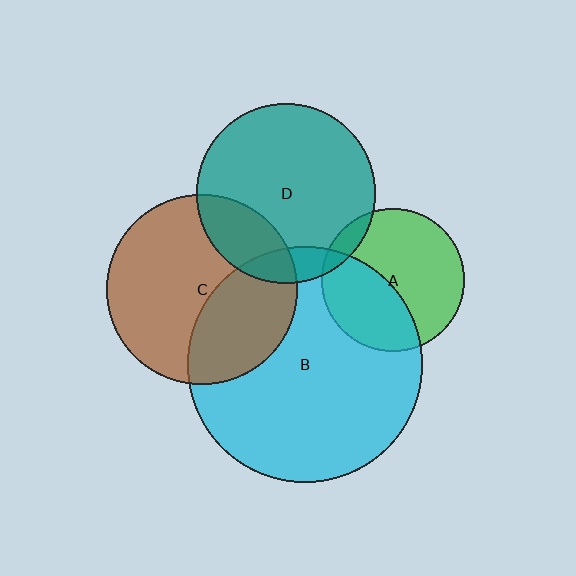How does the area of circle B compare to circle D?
Approximately 1.7 times.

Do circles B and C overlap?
Yes.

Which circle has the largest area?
Circle B (cyan).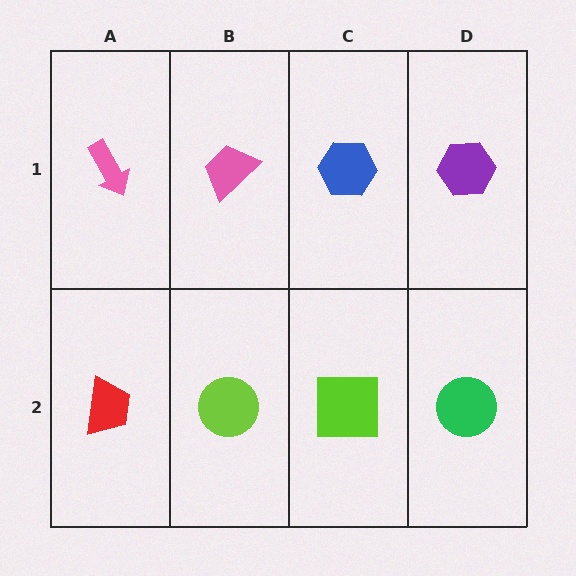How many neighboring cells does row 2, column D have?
2.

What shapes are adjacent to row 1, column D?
A green circle (row 2, column D), a blue hexagon (row 1, column C).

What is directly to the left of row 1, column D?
A blue hexagon.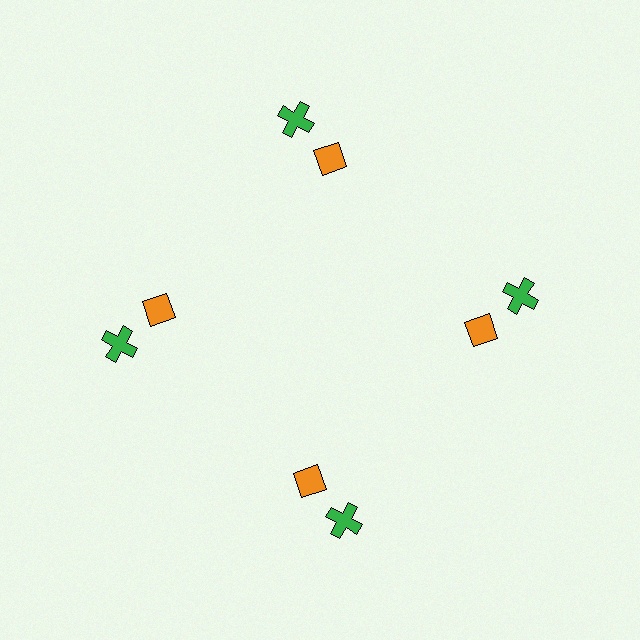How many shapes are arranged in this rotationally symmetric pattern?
There are 8 shapes, arranged in 4 groups of 2.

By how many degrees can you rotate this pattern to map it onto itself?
The pattern maps onto itself every 90 degrees of rotation.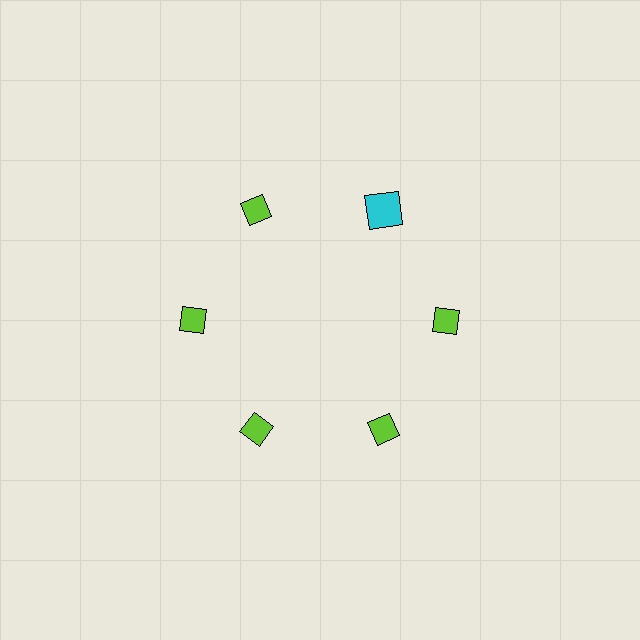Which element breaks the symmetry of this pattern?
The cyan square at roughly the 1 o'clock position breaks the symmetry. All other shapes are lime diamonds.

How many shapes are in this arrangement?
There are 6 shapes arranged in a ring pattern.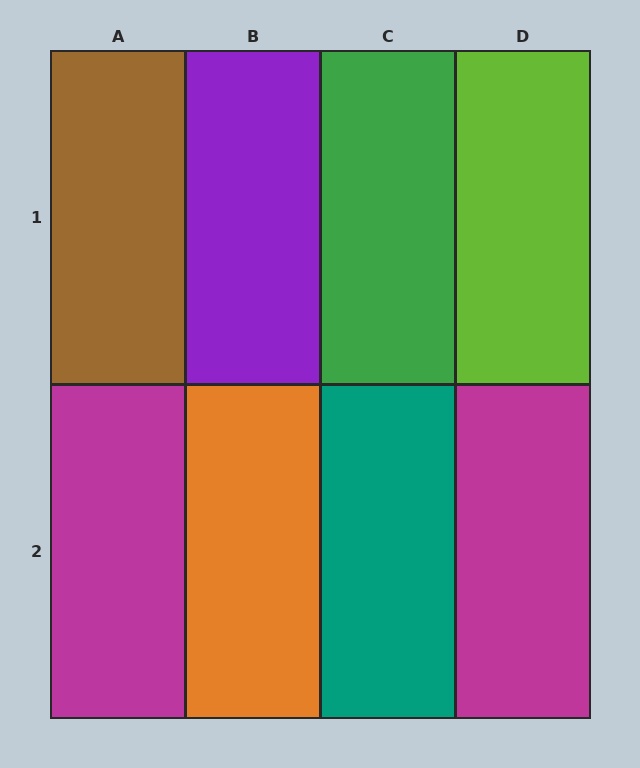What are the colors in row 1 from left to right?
Brown, purple, green, lime.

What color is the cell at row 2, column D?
Magenta.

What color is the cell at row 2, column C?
Teal.